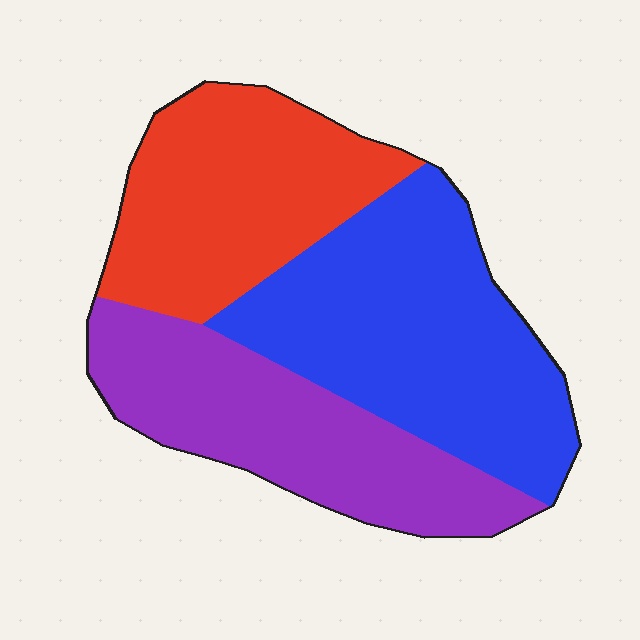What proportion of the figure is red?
Red takes up about one third (1/3) of the figure.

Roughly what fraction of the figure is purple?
Purple covers about 30% of the figure.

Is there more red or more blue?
Blue.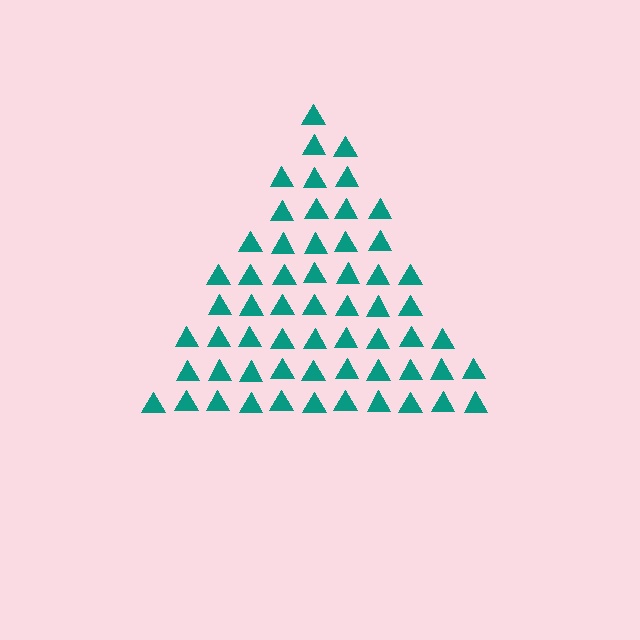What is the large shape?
The large shape is a triangle.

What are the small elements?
The small elements are triangles.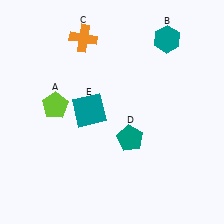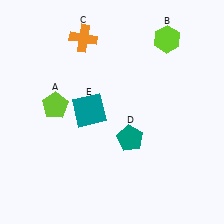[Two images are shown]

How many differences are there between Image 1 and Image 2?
There is 1 difference between the two images.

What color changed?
The hexagon (B) changed from teal in Image 1 to lime in Image 2.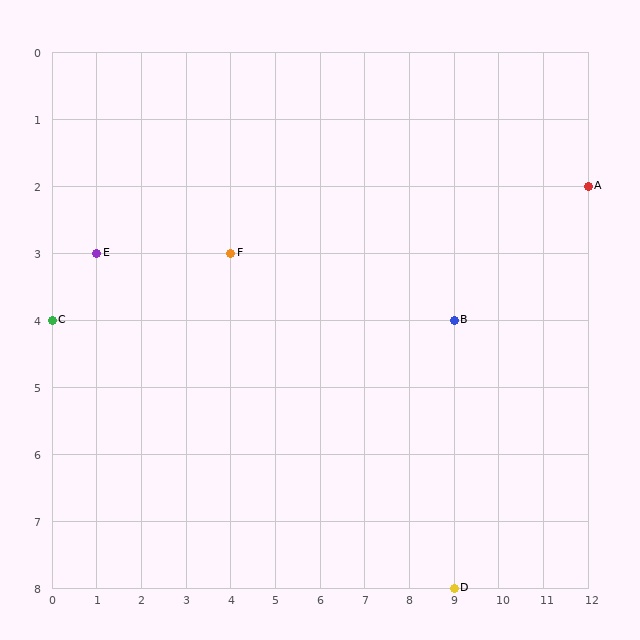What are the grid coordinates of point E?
Point E is at grid coordinates (1, 3).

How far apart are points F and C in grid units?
Points F and C are 4 columns and 1 row apart (about 4.1 grid units diagonally).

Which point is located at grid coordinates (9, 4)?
Point B is at (9, 4).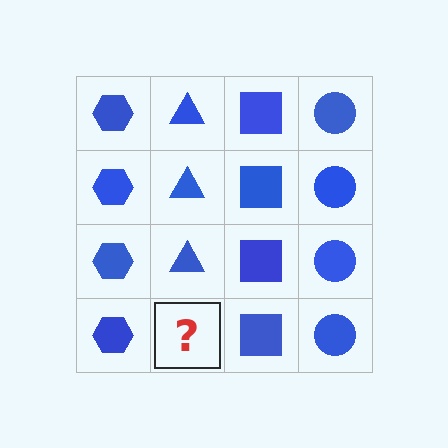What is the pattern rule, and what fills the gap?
The rule is that each column has a consistent shape. The gap should be filled with a blue triangle.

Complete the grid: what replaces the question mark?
The question mark should be replaced with a blue triangle.